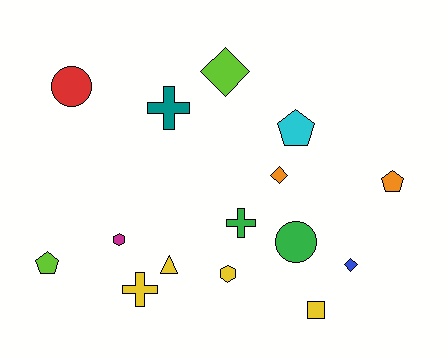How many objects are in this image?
There are 15 objects.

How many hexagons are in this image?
There are 2 hexagons.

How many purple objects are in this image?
There are no purple objects.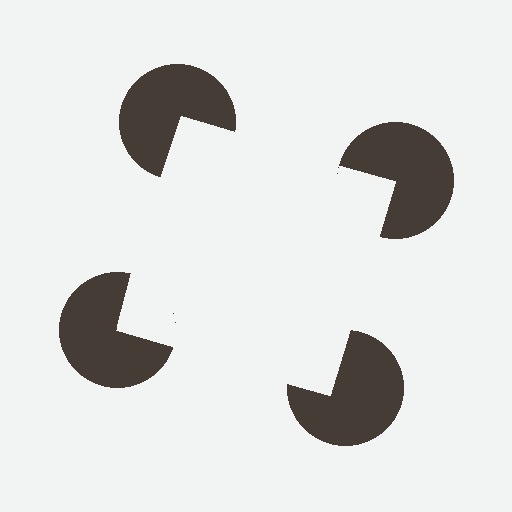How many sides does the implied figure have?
4 sides.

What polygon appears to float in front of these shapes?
An illusory square — its edges are inferred from the aligned wedge cuts in the pac-man discs, not physically drawn.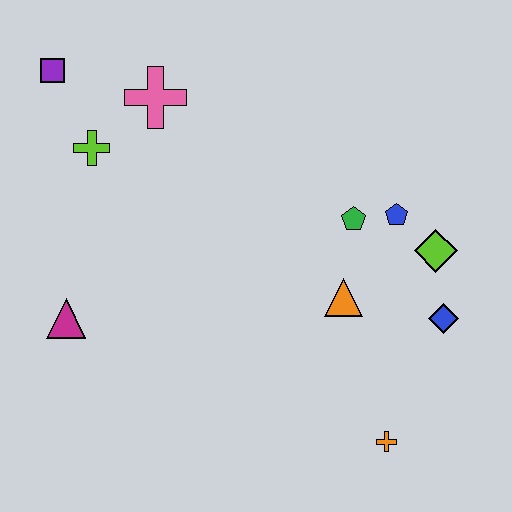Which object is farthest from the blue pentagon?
The purple square is farthest from the blue pentagon.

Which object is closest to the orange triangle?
The green pentagon is closest to the orange triangle.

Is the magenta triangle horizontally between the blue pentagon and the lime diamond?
No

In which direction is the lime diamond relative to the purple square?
The lime diamond is to the right of the purple square.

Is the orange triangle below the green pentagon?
Yes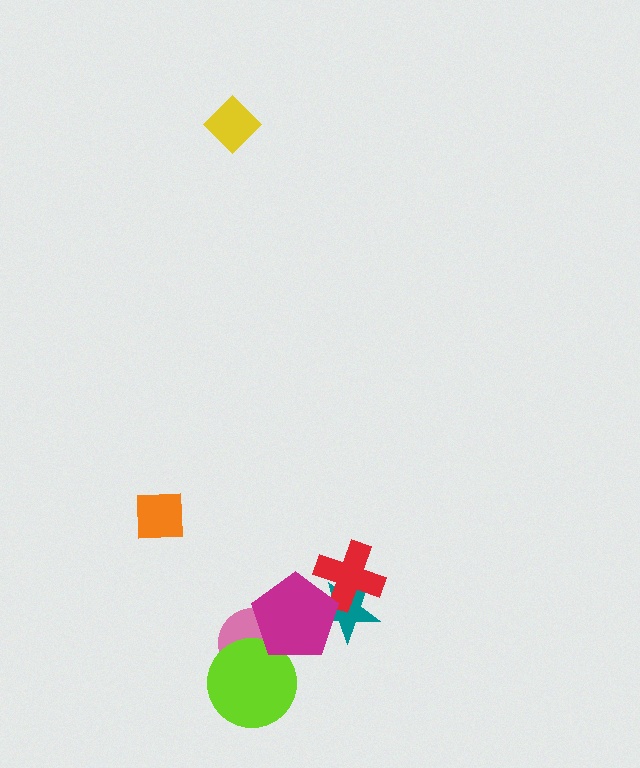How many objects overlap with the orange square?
0 objects overlap with the orange square.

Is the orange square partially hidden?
No, no other shape covers it.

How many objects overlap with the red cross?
2 objects overlap with the red cross.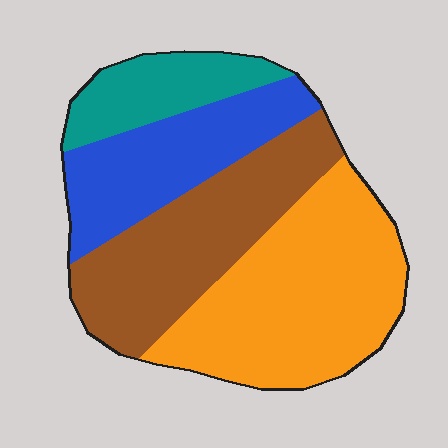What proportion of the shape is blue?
Blue covers roughly 20% of the shape.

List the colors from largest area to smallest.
From largest to smallest: orange, brown, blue, teal.